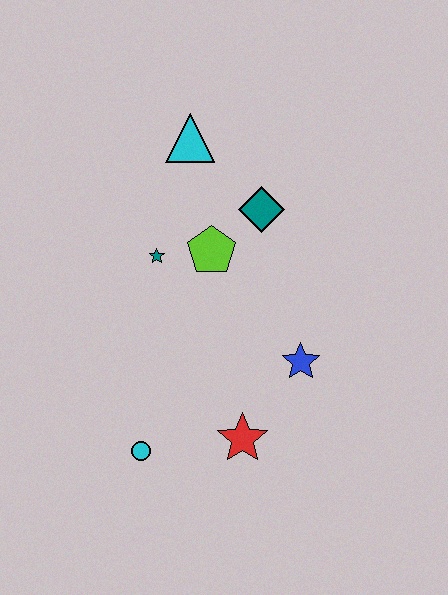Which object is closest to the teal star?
The lime pentagon is closest to the teal star.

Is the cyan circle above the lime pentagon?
No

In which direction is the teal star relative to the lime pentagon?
The teal star is to the left of the lime pentagon.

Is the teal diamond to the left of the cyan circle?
No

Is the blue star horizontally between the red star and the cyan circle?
No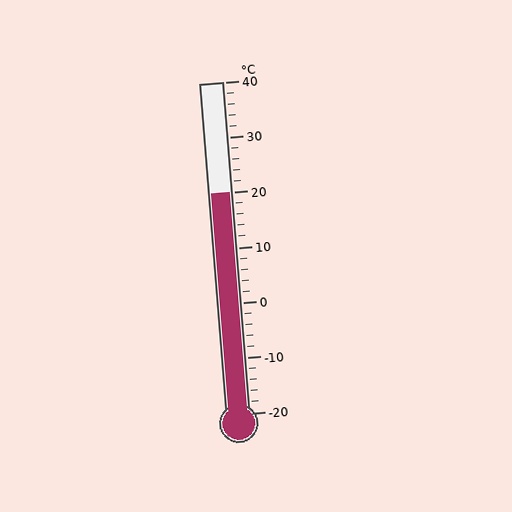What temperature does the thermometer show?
The thermometer shows approximately 20°C.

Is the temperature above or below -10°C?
The temperature is above -10°C.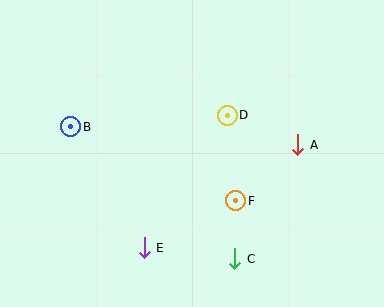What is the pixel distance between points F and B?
The distance between F and B is 180 pixels.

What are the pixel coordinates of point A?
Point A is at (298, 145).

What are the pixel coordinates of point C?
Point C is at (235, 259).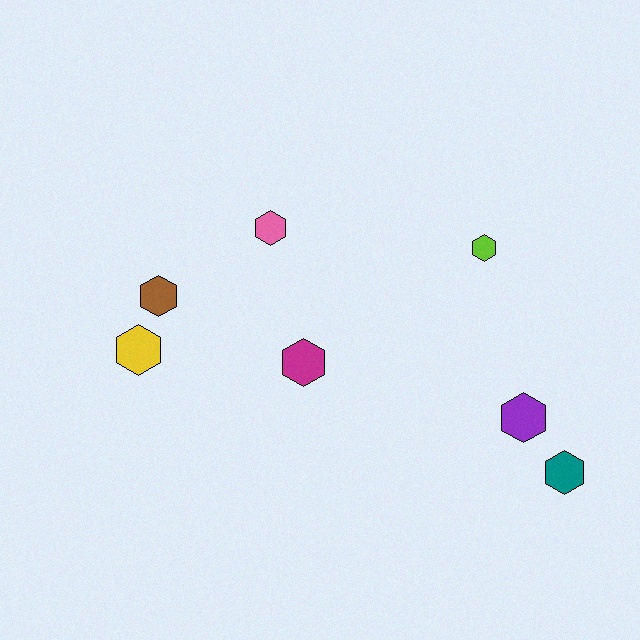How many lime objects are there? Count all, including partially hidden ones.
There is 1 lime object.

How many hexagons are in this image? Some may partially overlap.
There are 7 hexagons.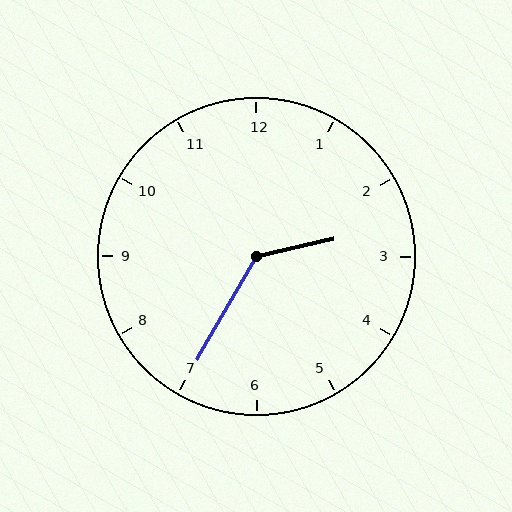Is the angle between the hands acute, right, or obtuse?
It is obtuse.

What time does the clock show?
2:35.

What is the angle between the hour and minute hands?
Approximately 132 degrees.